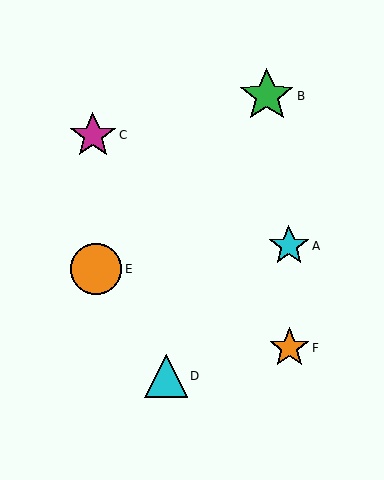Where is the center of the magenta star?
The center of the magenta star is at (93, 135).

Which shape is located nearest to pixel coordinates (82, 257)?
The orange circle (labeled E) at (96, 269) is nearest to that location.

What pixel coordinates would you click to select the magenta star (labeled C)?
Click at (93, 135) to select the magenta star C.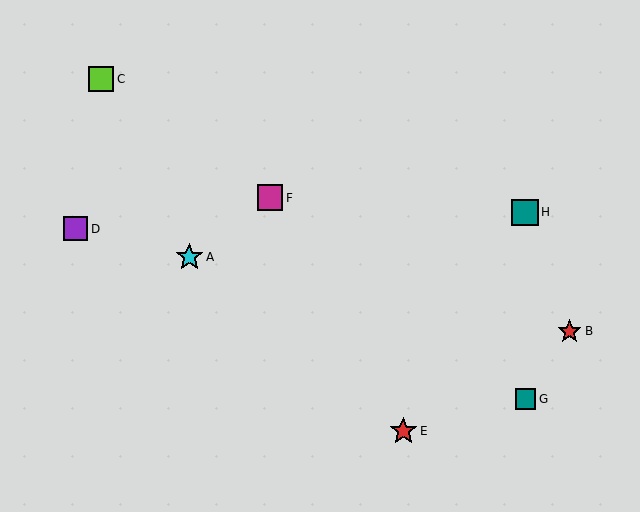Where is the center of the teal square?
The center of the teal square is at (525, 399).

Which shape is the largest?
The red star (labeled E) is the largest.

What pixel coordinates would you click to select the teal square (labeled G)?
Click at (525, 399) to select the teal square G.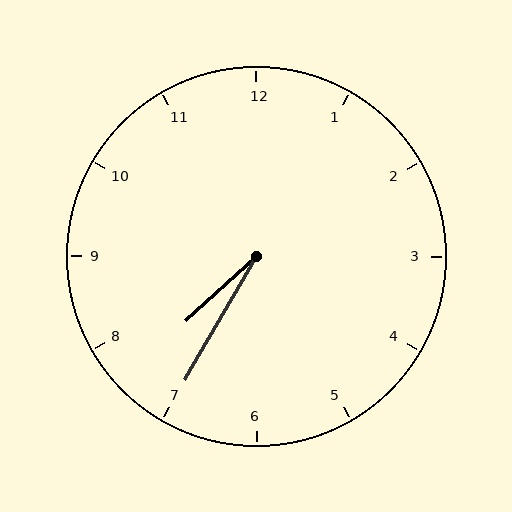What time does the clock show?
7:35.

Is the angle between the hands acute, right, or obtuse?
It is acute.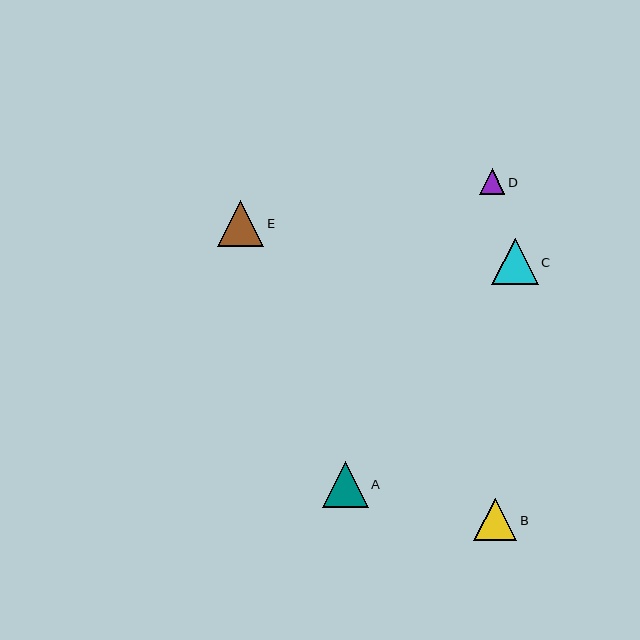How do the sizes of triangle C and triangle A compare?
Triangle C and triangle A are approximately the same size.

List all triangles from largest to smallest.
From largest to smallest: C, E, A, B, D.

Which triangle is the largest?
Triangle C is the largest with a size of approximately 47 pixels.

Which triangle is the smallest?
Triangle D is the smallest with a size of approximately 26 pixels.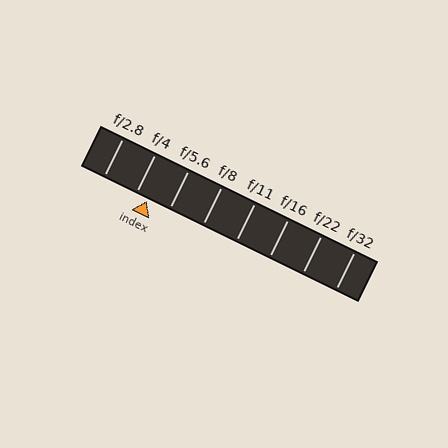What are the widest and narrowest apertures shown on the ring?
The widest aperture shown is f/2.8 and the narrowest is f/32.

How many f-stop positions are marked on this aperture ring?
There are 8 f-stop positions marked.